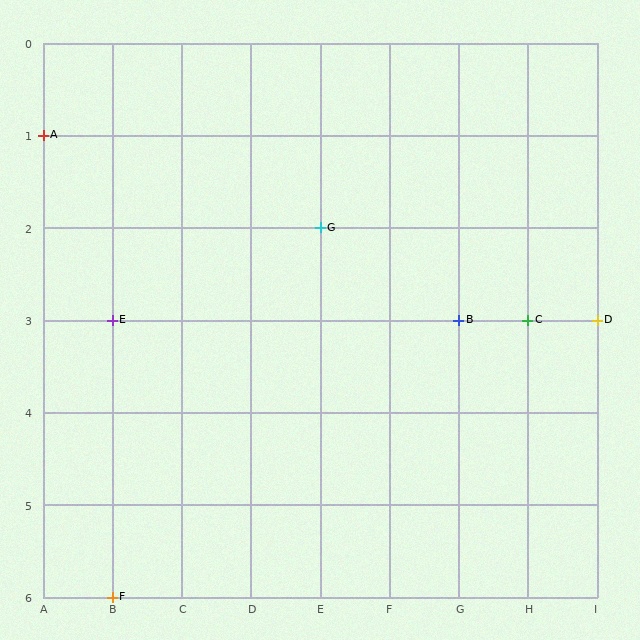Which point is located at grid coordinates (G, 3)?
Point B is at (G, 3).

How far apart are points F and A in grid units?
Points F and A are 1 column and 5 rows apart (about 5.1 grid units diagonally).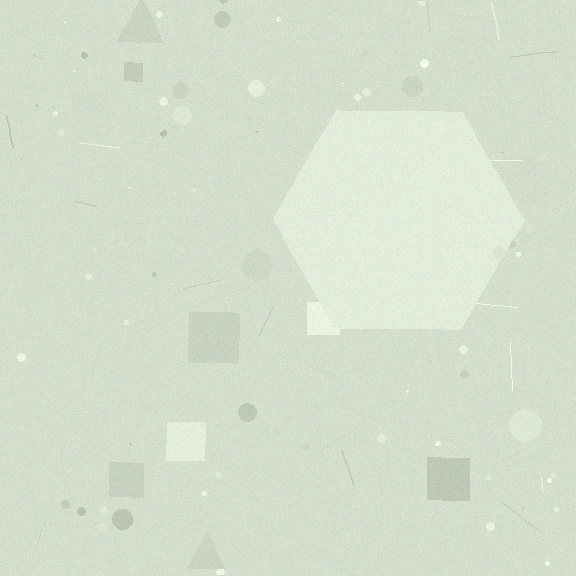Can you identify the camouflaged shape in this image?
The camouflaged shape is a hexagon.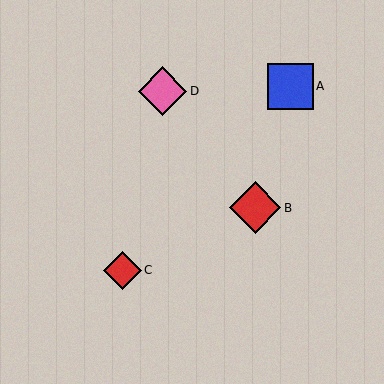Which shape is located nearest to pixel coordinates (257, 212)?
The red diamond (labeled B) at (255, 208) is nearest to that location.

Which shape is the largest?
The red diamond (labeled B) is the largest.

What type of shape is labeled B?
Shape B is a red diamond.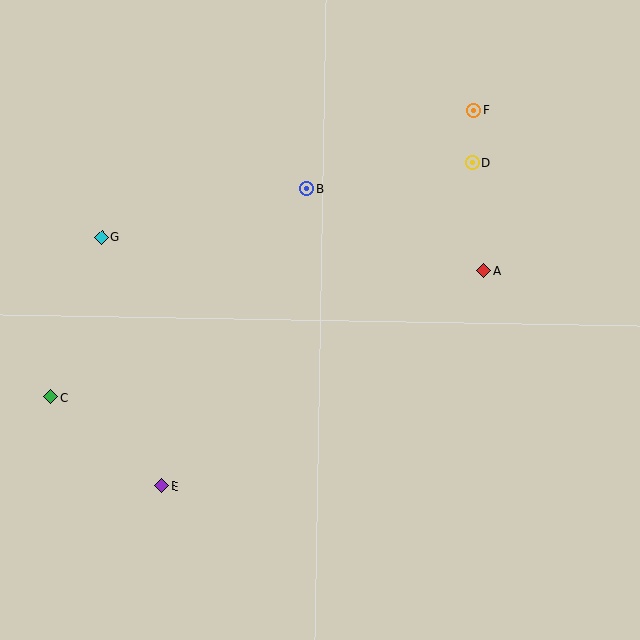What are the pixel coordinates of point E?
Point E is at (162, 486).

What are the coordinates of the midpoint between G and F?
The midpoint between G and F is at (288, 174).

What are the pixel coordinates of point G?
Point G is at (102, 237).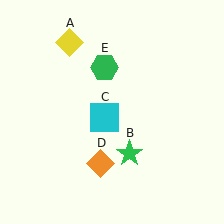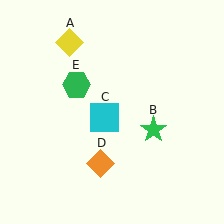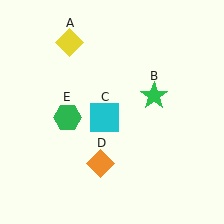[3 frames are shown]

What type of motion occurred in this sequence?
The green star (object B), green hexagon (object E) rotated counterclockwise around the center of the scene.